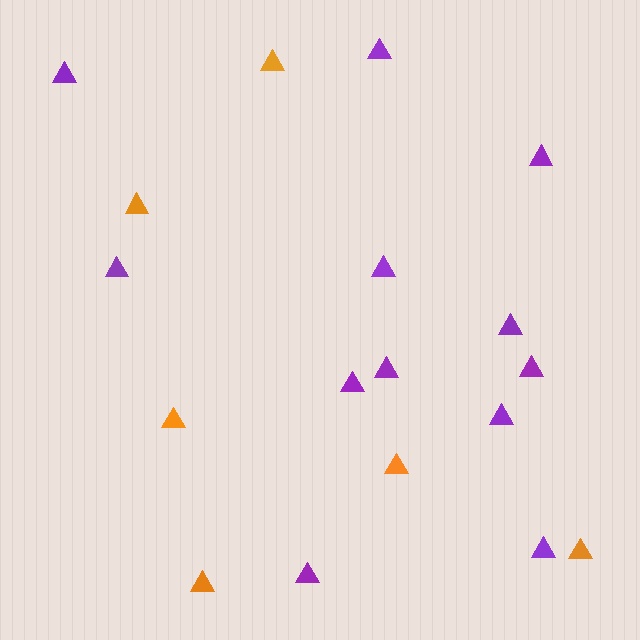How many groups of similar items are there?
There are 2 groups: one group of orange triangles (6) and one group of purple triangles (12).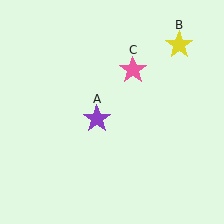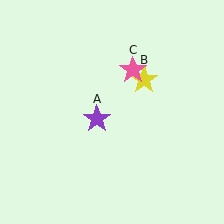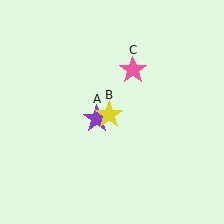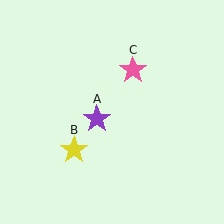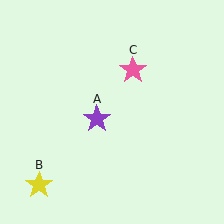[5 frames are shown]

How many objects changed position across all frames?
1 object changed position: yellow star (object B).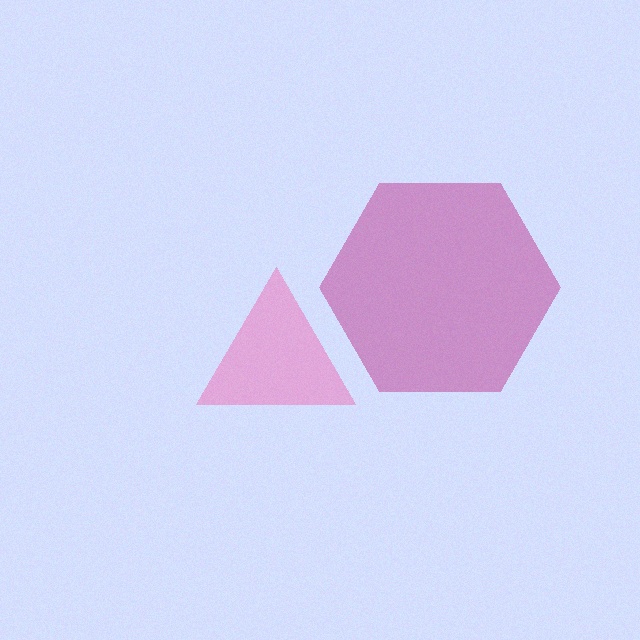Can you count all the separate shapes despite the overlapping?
Yes, there are 2 separate shapes.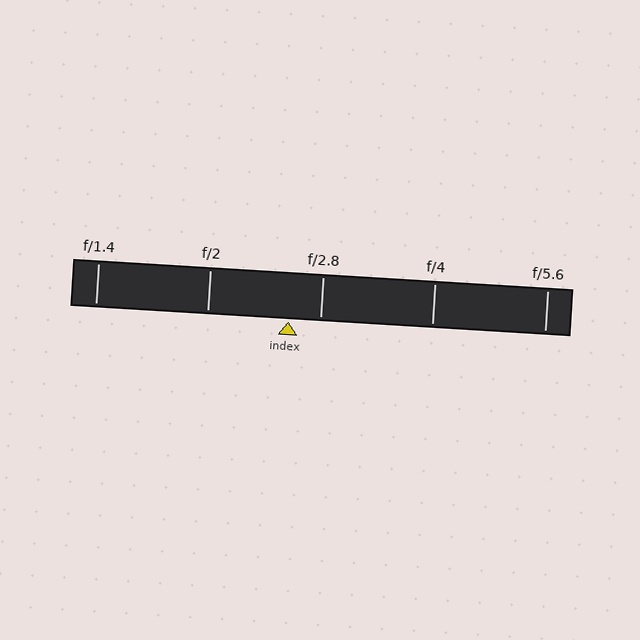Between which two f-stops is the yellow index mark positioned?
The index mark is between f/2 and f/2.8.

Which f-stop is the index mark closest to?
The index mark is closest to f/2.8.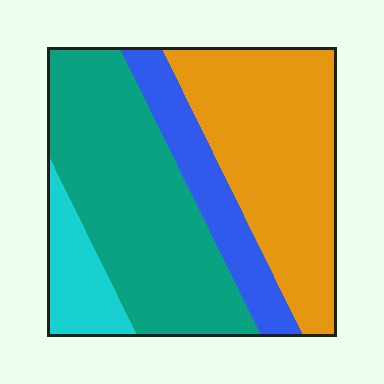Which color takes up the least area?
Cyan, at roughly 10%.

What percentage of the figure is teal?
Teal takes up between a third and a half of the figure.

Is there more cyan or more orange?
Orange.